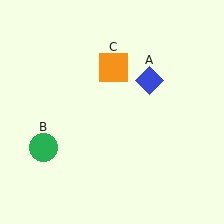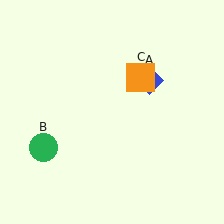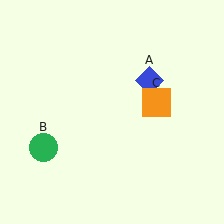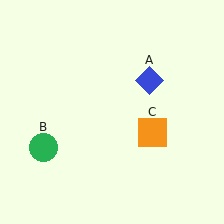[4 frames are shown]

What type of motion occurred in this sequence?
The orange square (object C) rotated clockwise around the center of the scene.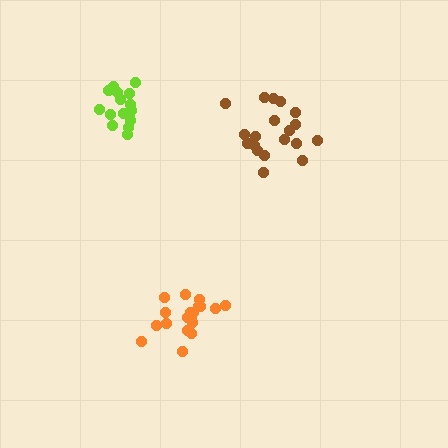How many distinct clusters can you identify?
There are 3 distinct clusters.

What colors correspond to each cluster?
The clusters are colored: lime, orange, brown.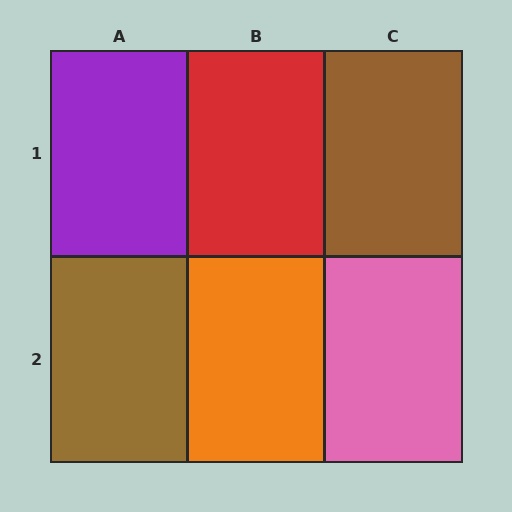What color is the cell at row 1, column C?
Brown.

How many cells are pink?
1 cell is pink.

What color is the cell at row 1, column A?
Purple.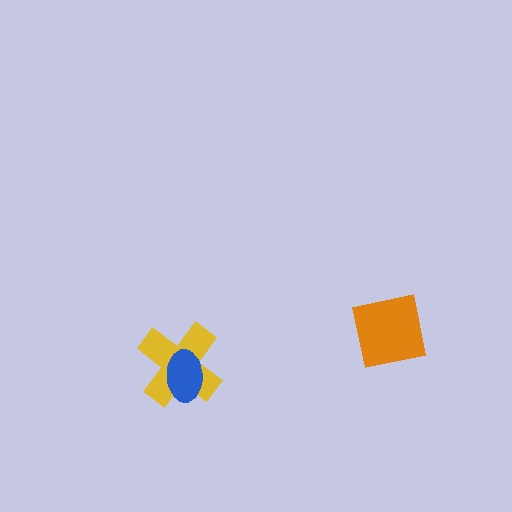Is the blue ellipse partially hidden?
No, no other shape covers it.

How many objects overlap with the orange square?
0 objects overlap with the orange square.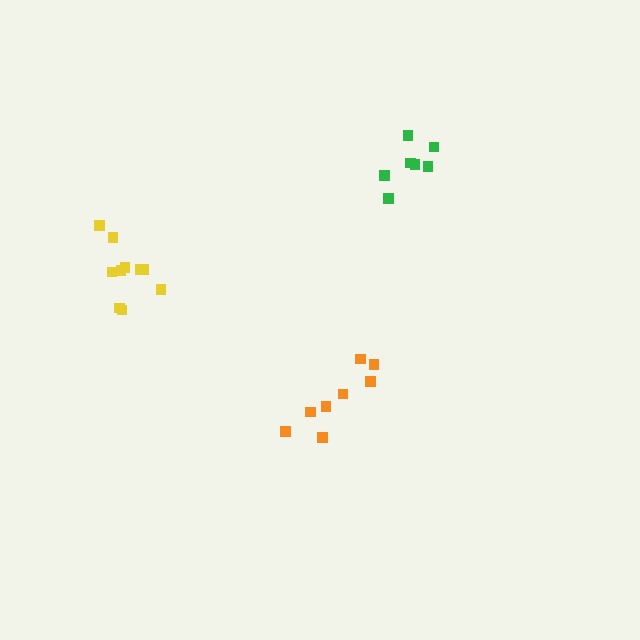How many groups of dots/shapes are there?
There are 3 groups.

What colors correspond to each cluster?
The clusters are colored: orange, yellow, green.